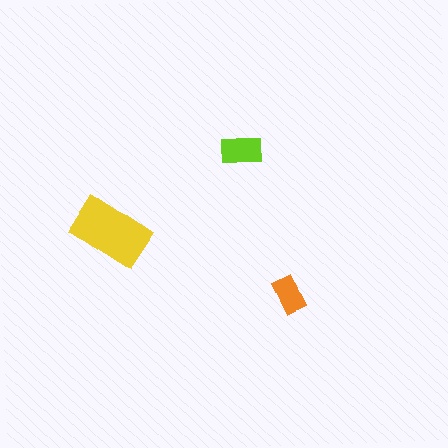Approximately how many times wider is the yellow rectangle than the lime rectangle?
About 2 times wider.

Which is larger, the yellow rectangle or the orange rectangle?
The yellow one.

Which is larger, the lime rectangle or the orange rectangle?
The lime one.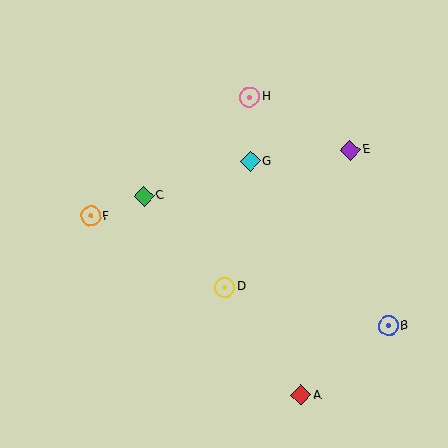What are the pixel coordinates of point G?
Point G is at (250, 161).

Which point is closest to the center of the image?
Point D at (225, 287) is closest to the center.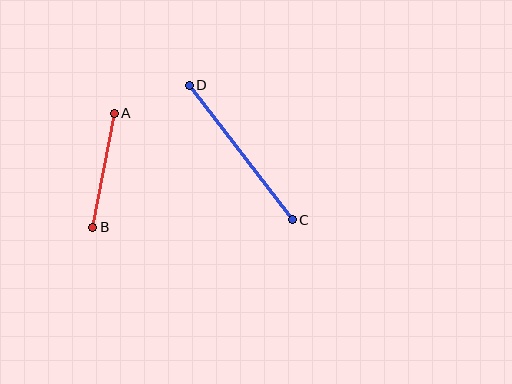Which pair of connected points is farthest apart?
Points C and D are farthest apart.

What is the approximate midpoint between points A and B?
The midpoint is at approximately (104, 170) pixels.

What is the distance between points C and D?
The distance is approximately 169 pixels.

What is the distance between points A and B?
The distance is approximately 116 pixels.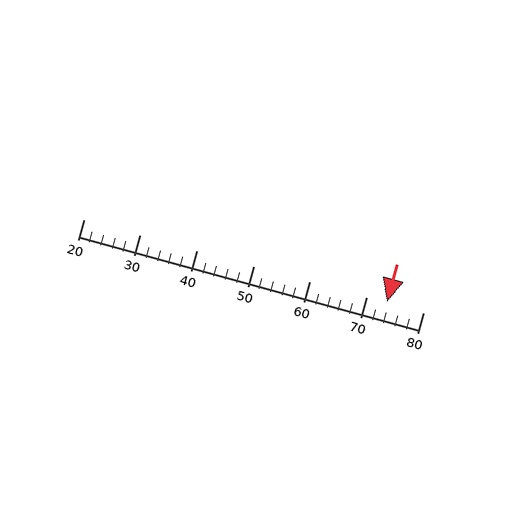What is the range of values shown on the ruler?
The ruler shows values from 20 to 80.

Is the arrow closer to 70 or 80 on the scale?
The arrow is closer to 70.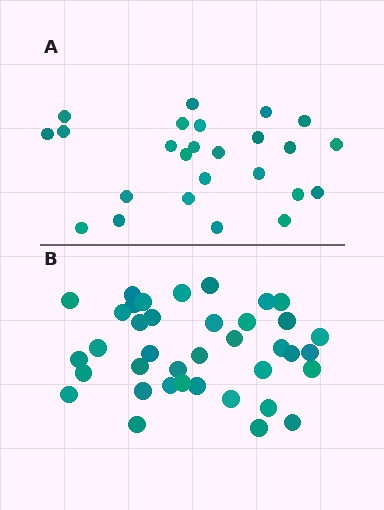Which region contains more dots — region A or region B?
Region B (the bottom region) has more dots.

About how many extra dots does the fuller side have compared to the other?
Region B has approximately 15 more dots than region A.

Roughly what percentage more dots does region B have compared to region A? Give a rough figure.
About 50% more.